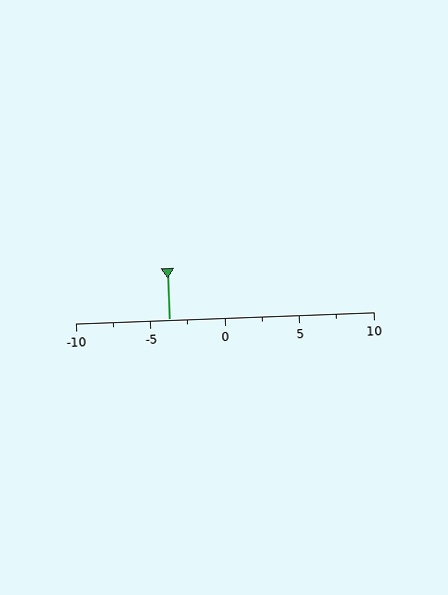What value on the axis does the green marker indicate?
The marker indicates approximately -3.8.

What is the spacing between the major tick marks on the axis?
The major ticks are spaced 5 apart.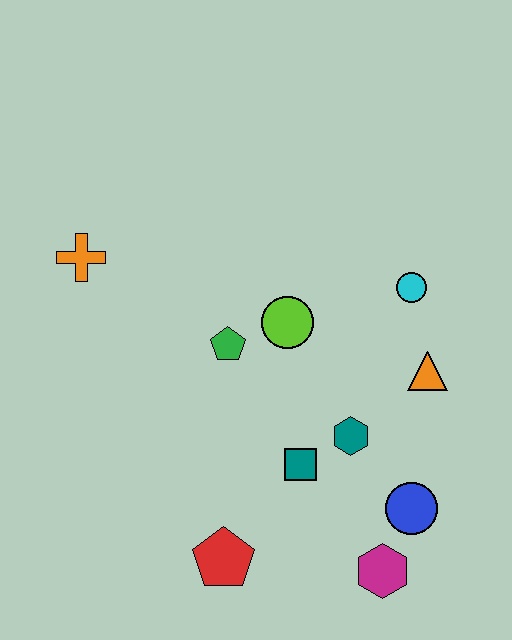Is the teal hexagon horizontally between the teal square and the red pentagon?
No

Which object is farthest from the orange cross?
The magenta hexagon is farthest from the orange cross.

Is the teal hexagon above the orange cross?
No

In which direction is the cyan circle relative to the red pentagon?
The cyan circle is above the red pentagon.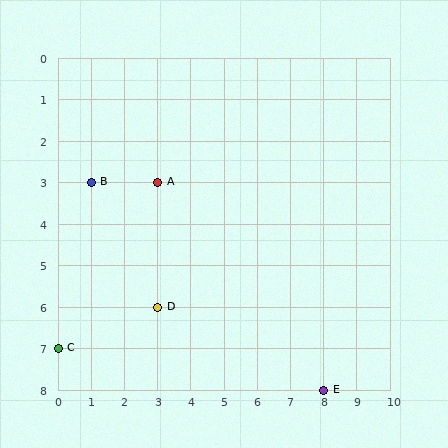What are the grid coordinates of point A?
Point A is at grid coordinates (3, 3).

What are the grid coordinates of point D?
Point D is at grid coordinates (3, 6).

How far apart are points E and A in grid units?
Points E and A are 5 columns and 5 rows apart (about 7.1 grid units diagonally).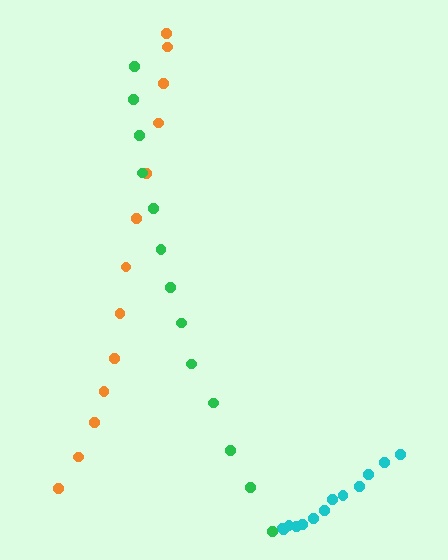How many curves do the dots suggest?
There are 3 distinct paths.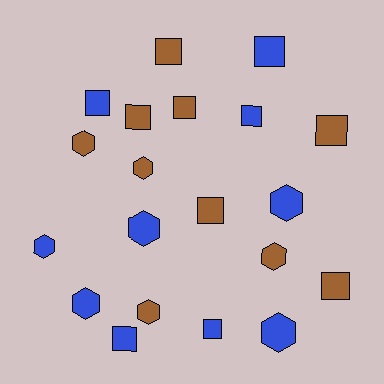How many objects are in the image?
There are 20 objects.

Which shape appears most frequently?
Square, with 11 objects.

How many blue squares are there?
There are 5 blue squares.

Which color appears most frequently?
Brown, with 10 objects.